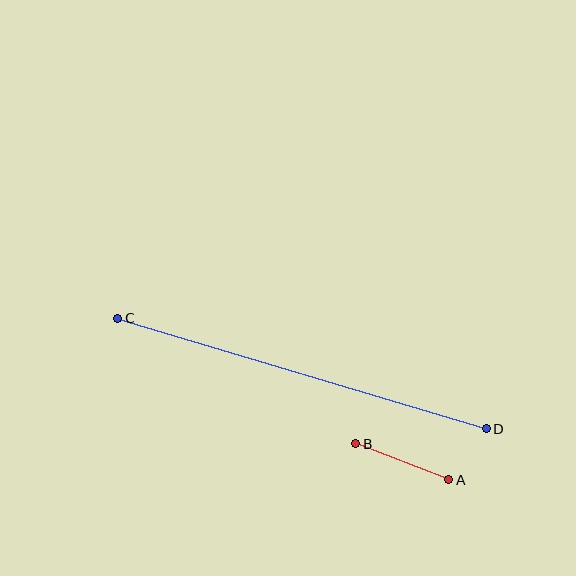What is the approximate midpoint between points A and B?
The midpoint is at approximately (402, 462) pixels.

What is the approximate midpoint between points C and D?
The midpoint is at approximately (302, 373) pixels.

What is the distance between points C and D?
The distance is approximately 385 pixels.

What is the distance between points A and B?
The distance is approximately 100 pixels.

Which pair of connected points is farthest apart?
Points C and D are farthest apart.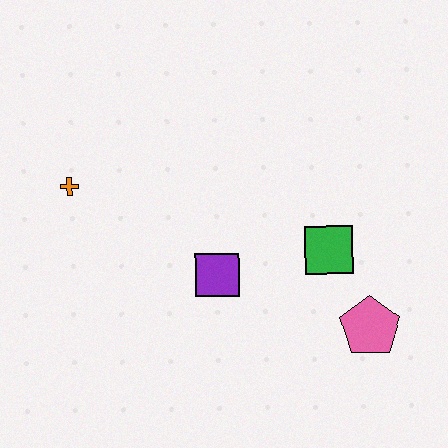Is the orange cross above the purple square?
Yes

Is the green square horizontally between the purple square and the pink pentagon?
Yes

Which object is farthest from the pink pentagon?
The orange cross is farthest from the pink pentagon.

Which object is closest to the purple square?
The green square is closest to the purple square.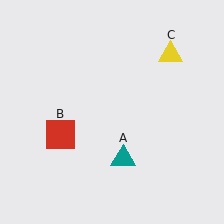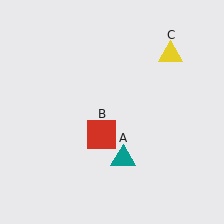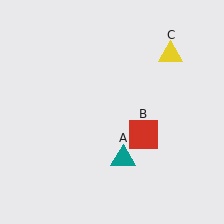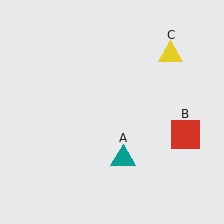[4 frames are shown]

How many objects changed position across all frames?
1 object changed position: red square (object B).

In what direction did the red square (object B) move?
The red square (object B) moved right.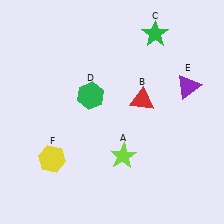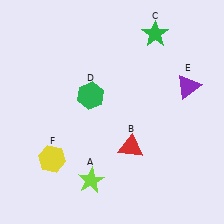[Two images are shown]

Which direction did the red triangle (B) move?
The red triangle (B) moved down.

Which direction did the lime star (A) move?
The lime star (A) moved left.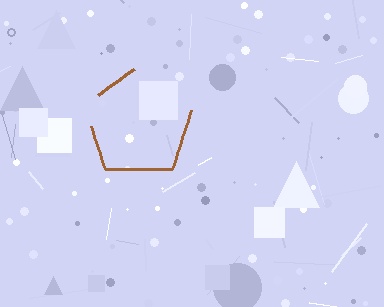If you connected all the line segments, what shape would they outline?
They would outline a pentagon.